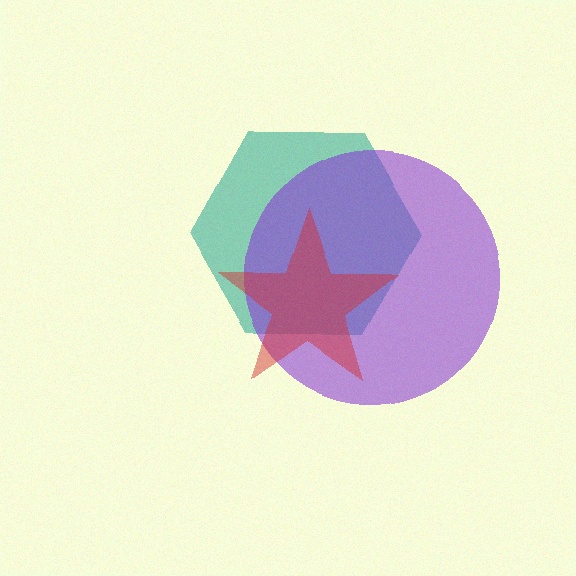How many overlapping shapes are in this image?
There are 3 overlapping shapes in the image.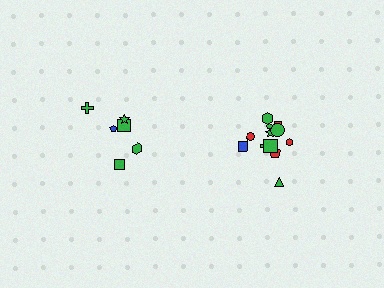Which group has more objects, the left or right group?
The right group.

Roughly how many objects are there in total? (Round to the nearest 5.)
Roughly 20 objects in total.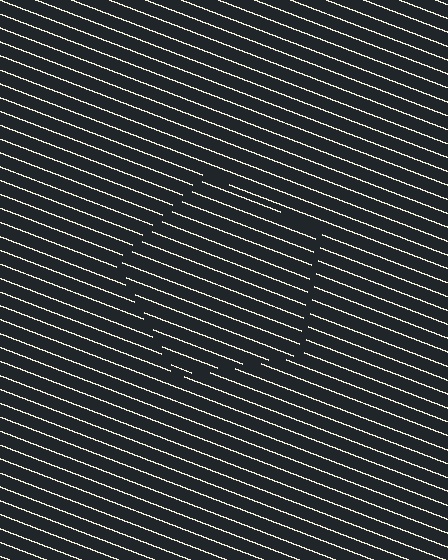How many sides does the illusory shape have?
5 sides — the line-ends trace a pentagon.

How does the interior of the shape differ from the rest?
The interior of the shape contains the same grating, shifted by half a period — the contour is defined by the phase discontinuity where line-ends from the inner and outer gratings abut.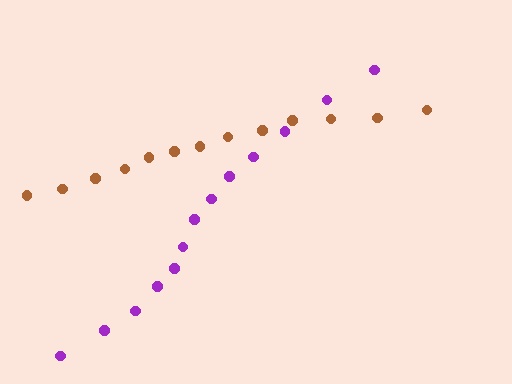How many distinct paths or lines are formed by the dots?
There are 2 distinct paths.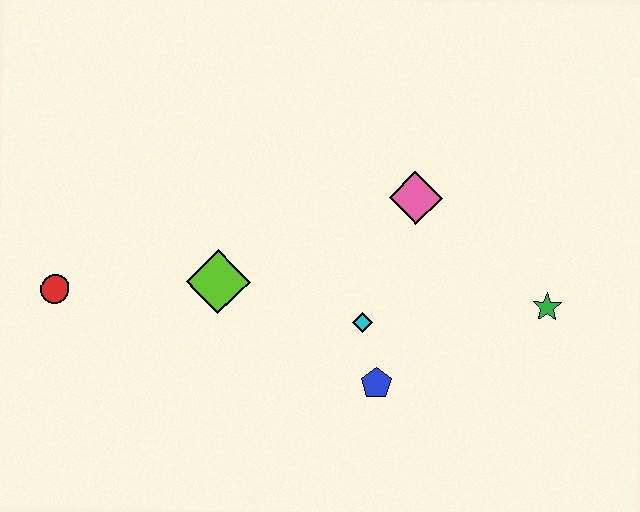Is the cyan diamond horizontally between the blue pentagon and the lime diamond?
Yes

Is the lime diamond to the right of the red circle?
Yes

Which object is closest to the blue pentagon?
The cyan diamond is closest to the blue pentagon.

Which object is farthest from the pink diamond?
The red circle is farthest from the pink diamond.